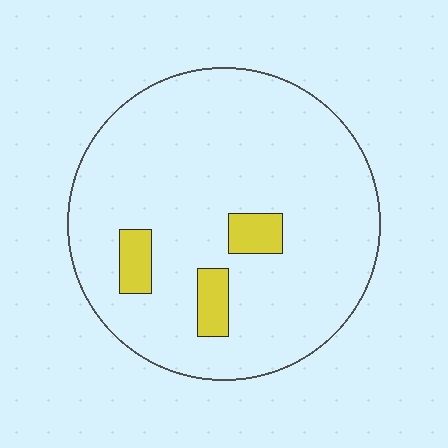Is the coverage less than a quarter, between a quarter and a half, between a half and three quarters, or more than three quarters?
Less than a quarter.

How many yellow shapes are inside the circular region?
3.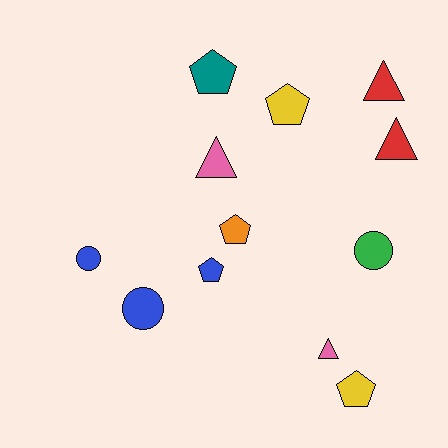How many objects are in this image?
There are 12 objects.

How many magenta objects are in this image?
There are no magenta objects.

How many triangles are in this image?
There are 4 triangles.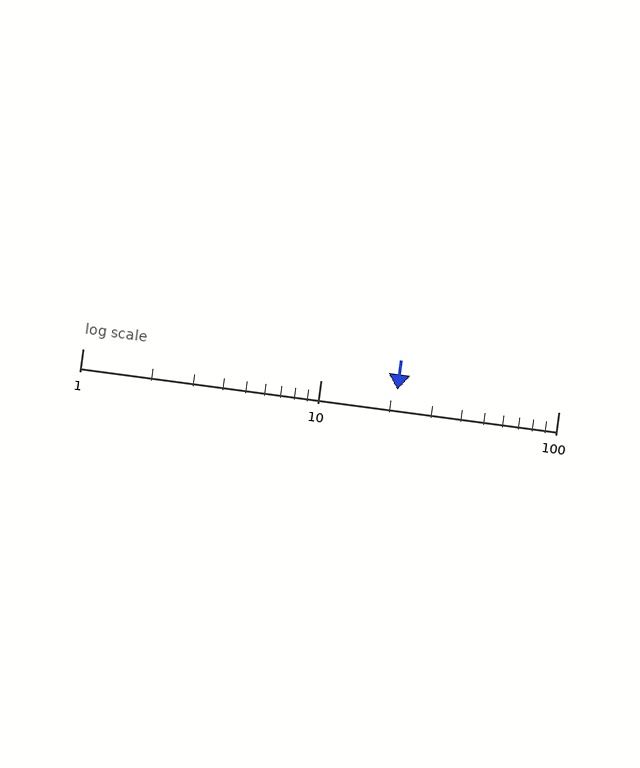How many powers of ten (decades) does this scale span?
The scale spans 2 decades, from 1 to 100.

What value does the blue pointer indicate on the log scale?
The pointer indicates approximately 21.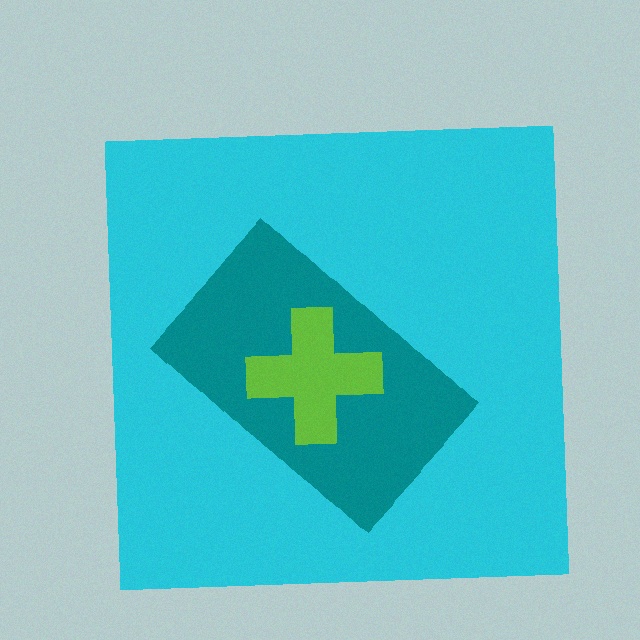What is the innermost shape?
The lime cross.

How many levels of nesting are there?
3.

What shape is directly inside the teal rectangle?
The lime cross.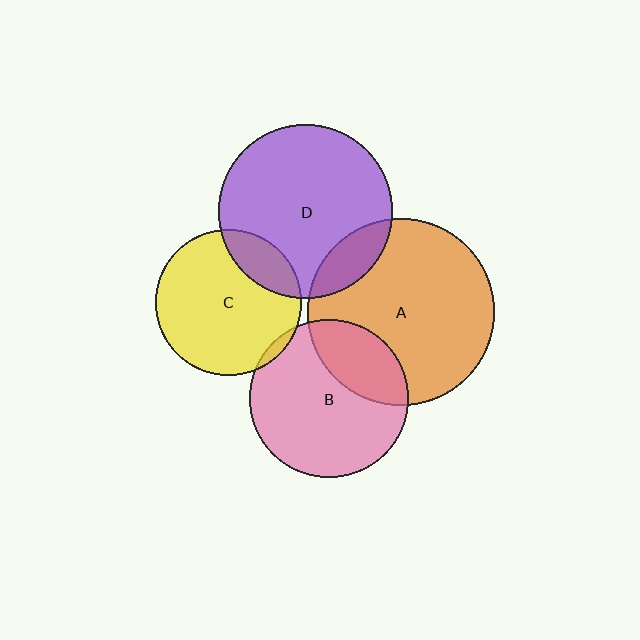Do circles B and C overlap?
Yes.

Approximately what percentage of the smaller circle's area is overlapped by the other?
Approximately 5%.